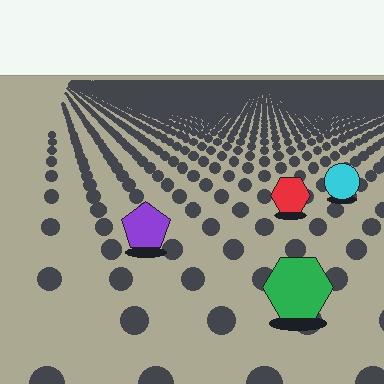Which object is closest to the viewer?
The green hexagon is closest. The texture marks near it are larger and more spread out.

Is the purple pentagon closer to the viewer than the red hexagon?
Yes. The purple pentagon is closer — you can tell from the texture gradient: the ground texture is coarser near it.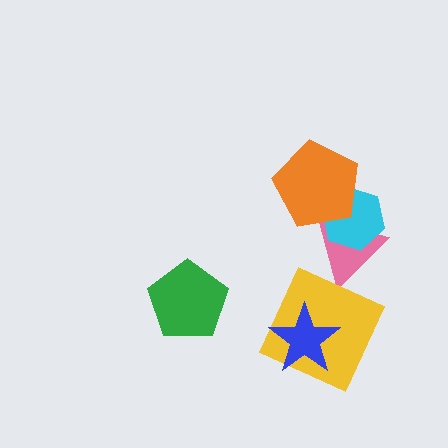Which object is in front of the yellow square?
The blue star is in front of the yellow square.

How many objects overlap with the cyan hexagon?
2 objects overlap with the cyan hexagon.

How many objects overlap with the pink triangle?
2 objects overlap with the pink triangle.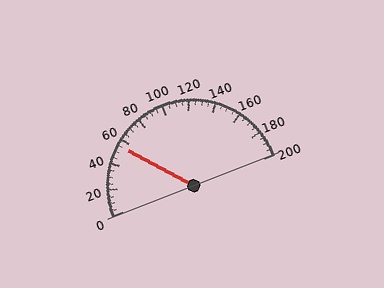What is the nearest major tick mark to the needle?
The nearest major tick mark is 60.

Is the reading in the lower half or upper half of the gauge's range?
The reading is in the lower half of the range (0 to 200).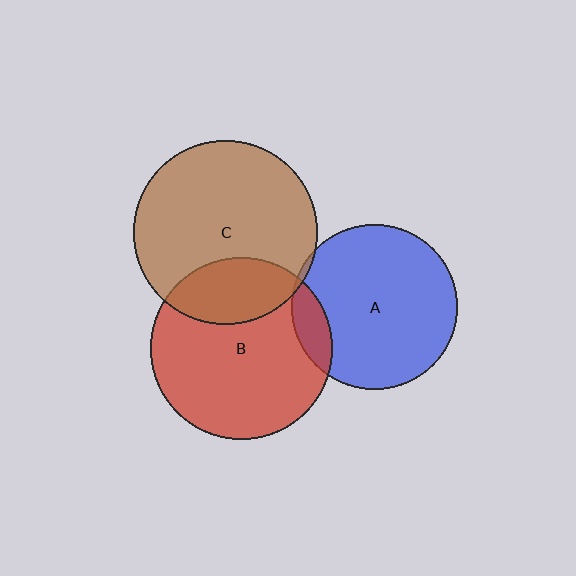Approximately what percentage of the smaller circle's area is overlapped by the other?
Approximately 5%.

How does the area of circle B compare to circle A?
Approximately 1.2 times.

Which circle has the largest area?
Circle C (brown).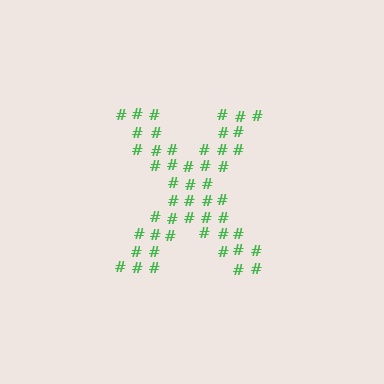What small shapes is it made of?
It is made of small hash symbols.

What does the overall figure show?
The overall figure shows the letter X.